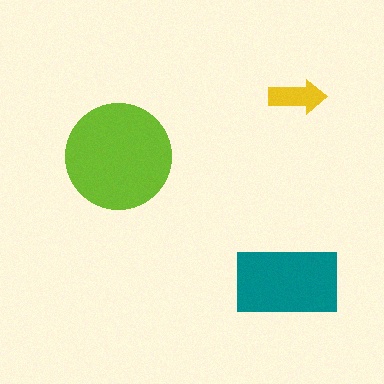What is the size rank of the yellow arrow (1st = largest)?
3rd.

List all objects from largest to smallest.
The lime circle, the teal rectangle, the yellow arrow.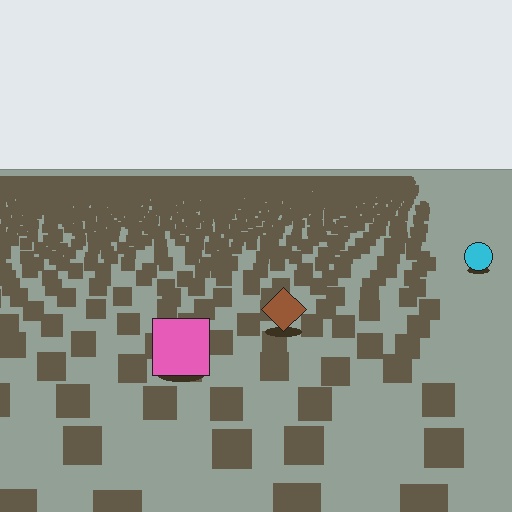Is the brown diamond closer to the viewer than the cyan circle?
Yes. The brown diamond is closer — you can tell from the texture gradient: the ground texture is coarser near it.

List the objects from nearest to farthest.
From nearest to farthest: the pink square, the brown diamond, the cyan circle.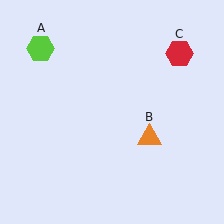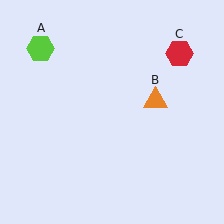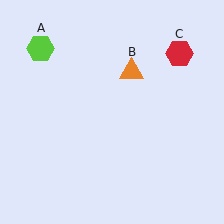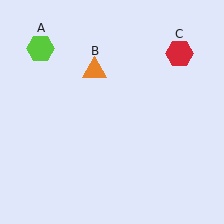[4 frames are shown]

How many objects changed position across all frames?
1 object changed position: orange triangle (object B).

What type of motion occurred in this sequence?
The orange triangle (object B) rotated counterclockwise around the center of the scene.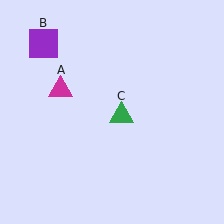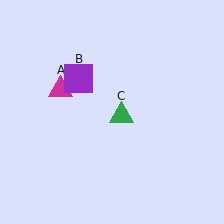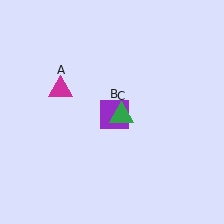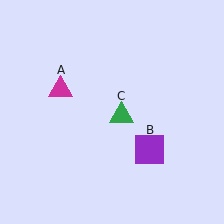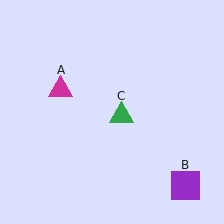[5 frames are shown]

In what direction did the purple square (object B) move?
The purple square (object B) moved down and to the right.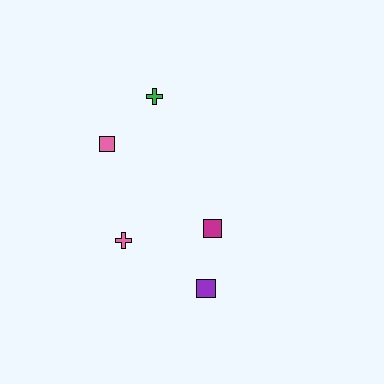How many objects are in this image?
There are 5 objects.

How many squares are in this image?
There are 3 squares.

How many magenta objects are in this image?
There is 1 magenta object.